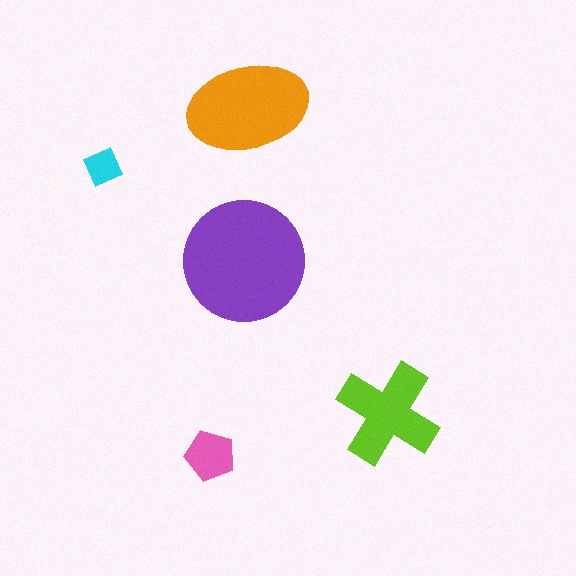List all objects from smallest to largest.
The cyan diamond, the pink pentagon, the lime cross, the orange ellipse, the purple circle.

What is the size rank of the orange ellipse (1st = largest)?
2nd.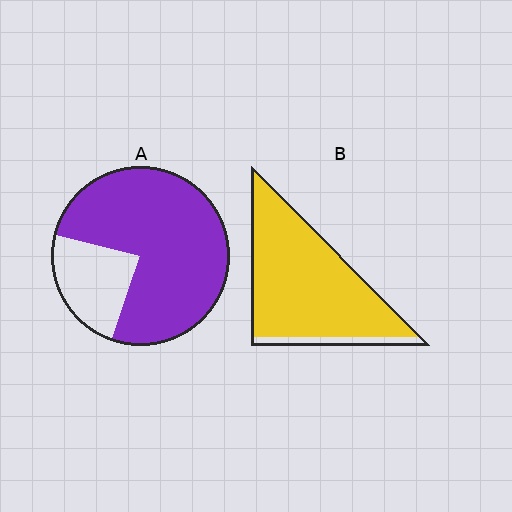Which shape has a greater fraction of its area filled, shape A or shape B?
Shape B.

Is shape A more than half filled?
Yes.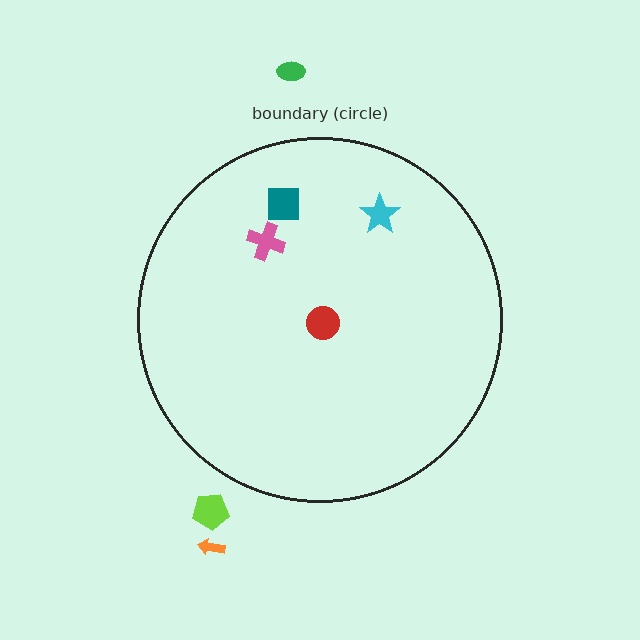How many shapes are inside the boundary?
4 inside, 3 outside.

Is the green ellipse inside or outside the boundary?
Outside.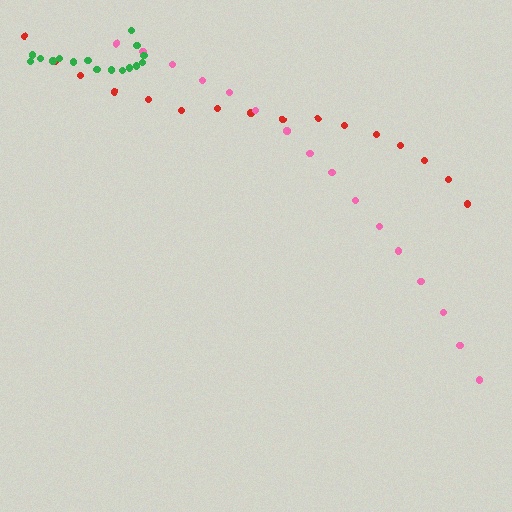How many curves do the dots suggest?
There are 3 distinct paths.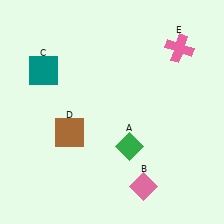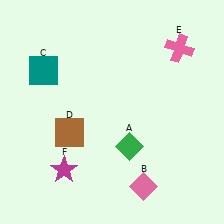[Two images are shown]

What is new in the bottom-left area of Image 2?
A magenta star (F) was added in the bottom-left area of Image 2.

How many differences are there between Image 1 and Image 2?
There is 1 difference between the two images.